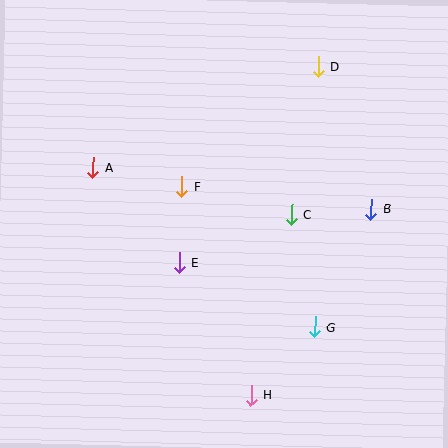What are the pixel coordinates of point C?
Point C is at (291, 214).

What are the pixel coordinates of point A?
Point A is at (93, 168).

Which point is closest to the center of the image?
Point F at (182, 187) is closest to the center.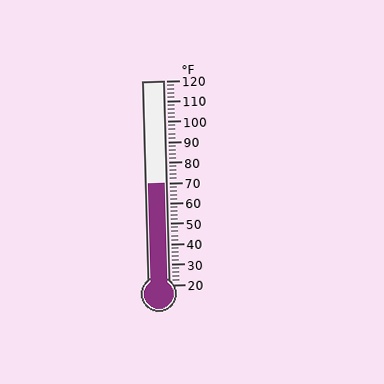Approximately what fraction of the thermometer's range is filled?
The thermometer is filled to approximately 50% of its range.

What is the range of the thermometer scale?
The thermometer scale ranges from 20°F to 120°F.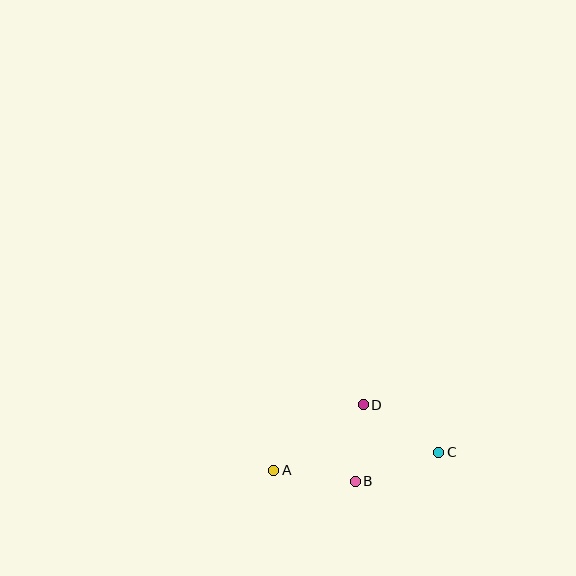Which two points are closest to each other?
Points B and D are closest to each other.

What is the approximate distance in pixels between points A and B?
The distance between A and B is approximately 82 pixels.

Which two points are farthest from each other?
Points A and C are farthest from each other.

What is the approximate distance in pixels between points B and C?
The distance between B and C is approximately 88 pixels.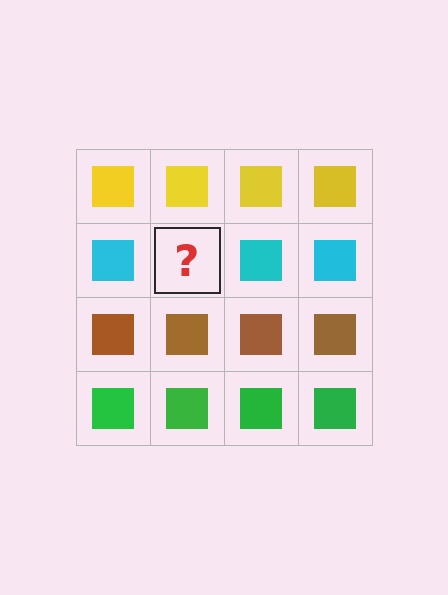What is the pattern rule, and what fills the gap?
The rule is that each row has a consistent color. The gap should be filled with a cyan square.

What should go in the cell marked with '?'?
The missing cell should contain a cyan square.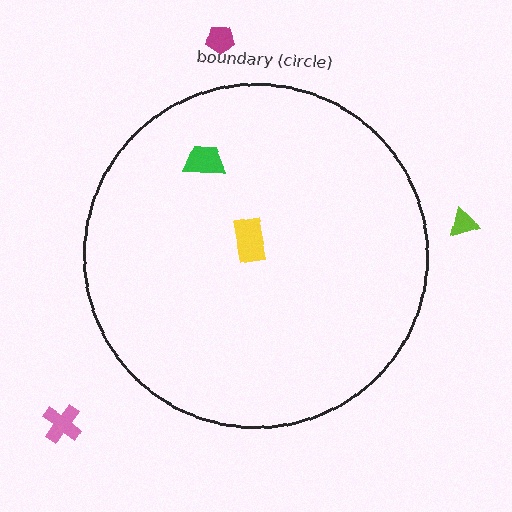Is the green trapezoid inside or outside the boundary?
Inside.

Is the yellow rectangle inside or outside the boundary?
Inside.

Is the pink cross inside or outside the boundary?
Outside.